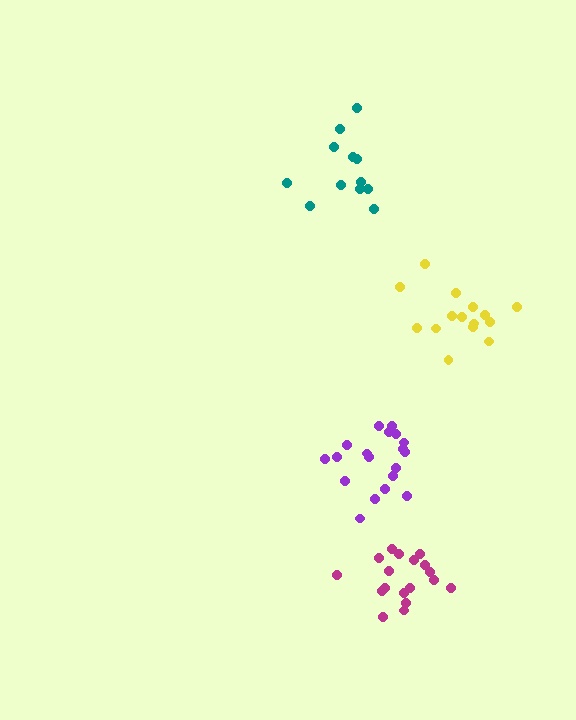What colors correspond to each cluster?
The clusters are colored: yellow, teal, magenta, purple.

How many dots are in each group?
Group 1: 15 dots, Group 2: 13 dots, Group 3: 18 dots, Group 4: 19 dots (65 total).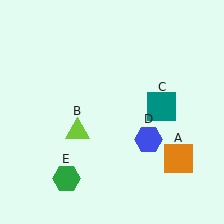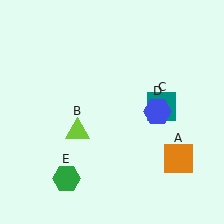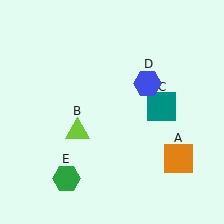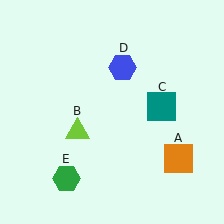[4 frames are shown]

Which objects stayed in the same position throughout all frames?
Orange square (object A) and lime triangle (object B) and teal square (object C) and green hexagon (object E) remained stationary.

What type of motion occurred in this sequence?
The blue hexagon (object D) rotated counterclockwise around the center of the scene.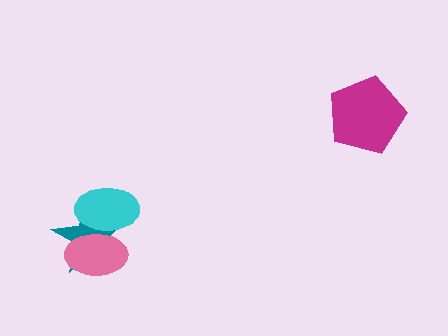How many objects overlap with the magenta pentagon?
0 objects overlap with the magenta pentagon.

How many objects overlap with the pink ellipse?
2 objects overlap with the pink ellipse.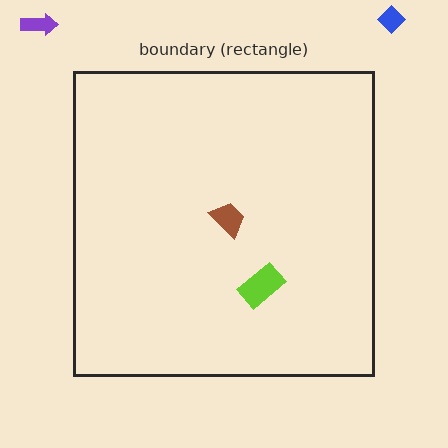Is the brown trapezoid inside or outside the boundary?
Inside.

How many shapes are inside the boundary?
2 inside, 2 outside.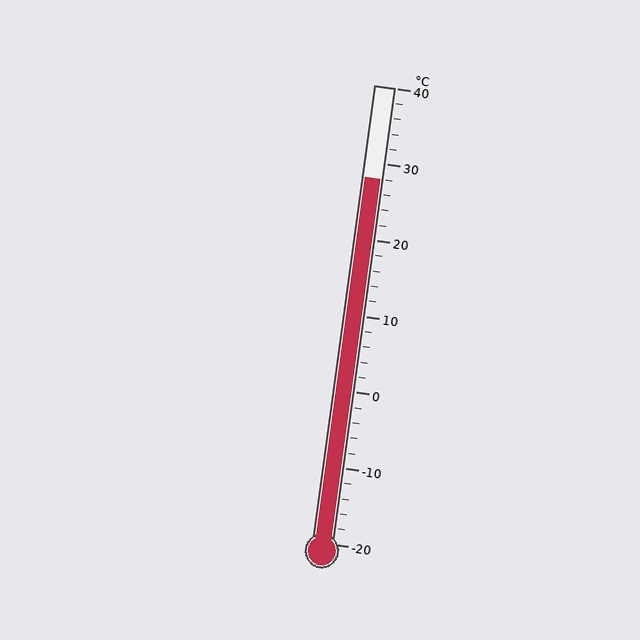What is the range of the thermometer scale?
The thermometer scale ranges from -20°C to 40°C.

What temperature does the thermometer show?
The thermometer shows approximately 28°C.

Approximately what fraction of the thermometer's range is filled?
The thermometer is filled to approximately 80% of its range.